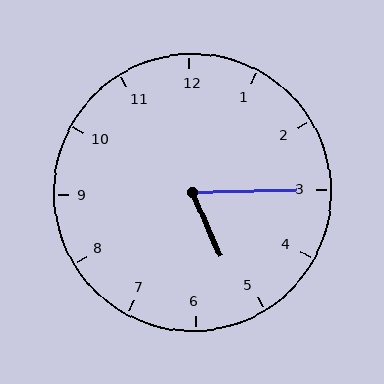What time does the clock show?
5:15.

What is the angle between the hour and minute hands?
Approximately 68 degrees.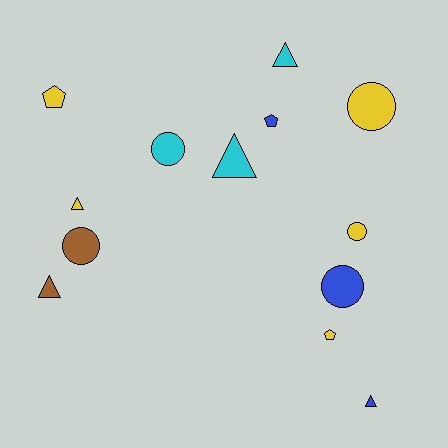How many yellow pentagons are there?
There are 2 yellow pentagons.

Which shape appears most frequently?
Triangle, with 5 objects.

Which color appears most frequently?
Yellow, with 5 objects.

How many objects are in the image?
There are 13 objects.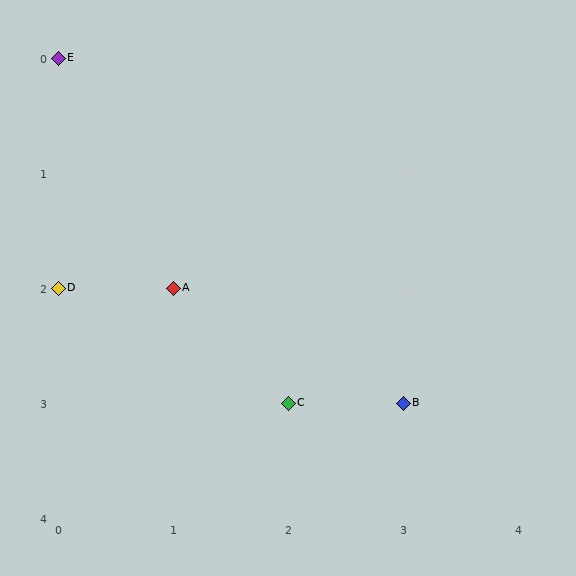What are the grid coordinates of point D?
Point D is at grid coordinates (0, 2).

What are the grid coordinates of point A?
Point A is at grid coordinates (1, 2).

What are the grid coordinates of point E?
Point E is at grid coordinates (0, 0).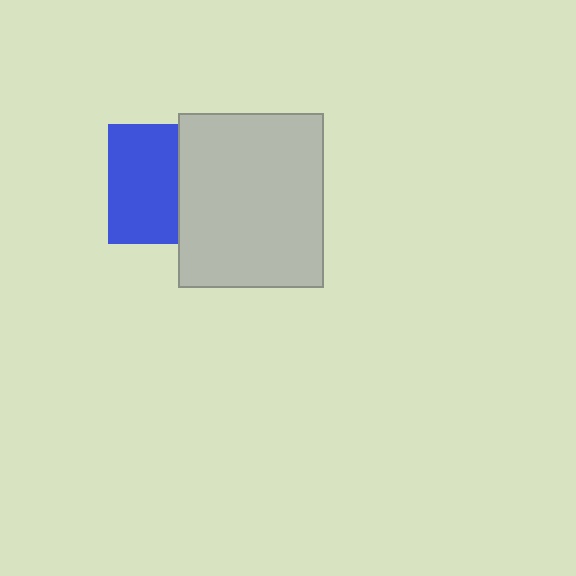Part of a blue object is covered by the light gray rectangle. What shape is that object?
It is a square.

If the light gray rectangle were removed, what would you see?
You would see the complete blue square.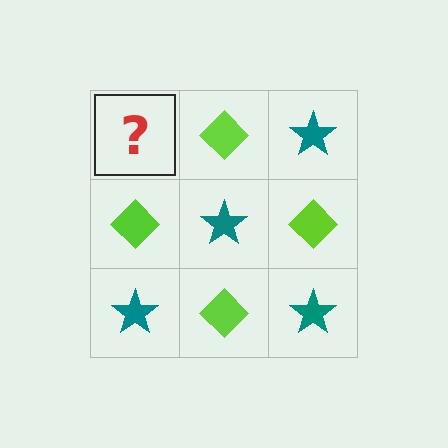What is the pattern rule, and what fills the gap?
The rule is that it alternates teal star and lime diamond in a checkerboard pattern. The gap should be filled with a teal star.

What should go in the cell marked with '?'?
The missing cell should contain a teal star.